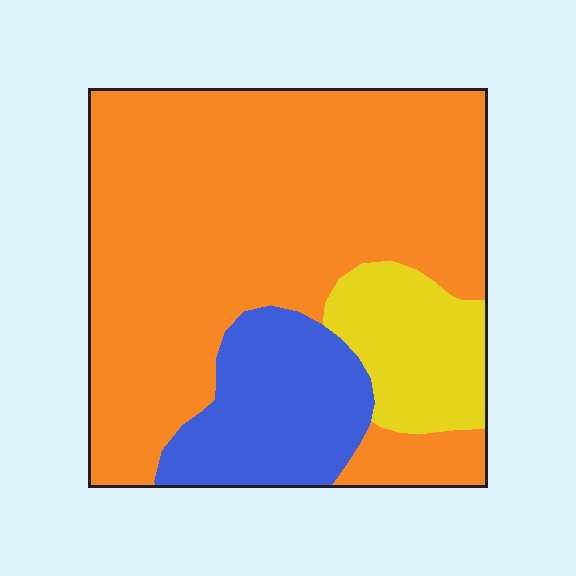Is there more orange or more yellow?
Orange.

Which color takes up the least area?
Yellow, at roughly 15%.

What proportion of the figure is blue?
Blue takes up less than a quarter of the figure.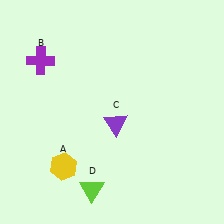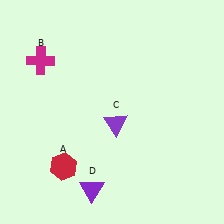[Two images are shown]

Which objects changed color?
A changed from yellow to red. B changed from purple to magenta. D changed from lime to purple.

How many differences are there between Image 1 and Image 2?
There are 3 differences between the two images.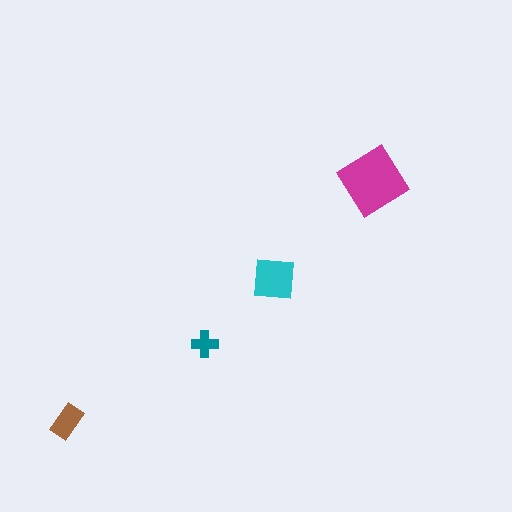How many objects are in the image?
There are 4 objects in the image.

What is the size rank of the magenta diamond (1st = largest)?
1st.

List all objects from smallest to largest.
The teal cross, the brown rectangle, the cyan square, the magenta diamond.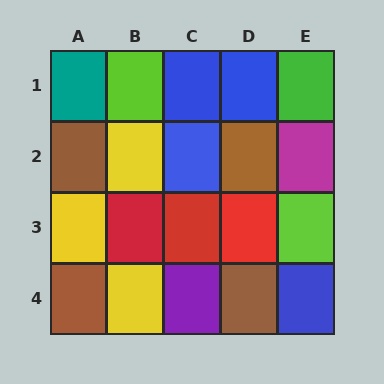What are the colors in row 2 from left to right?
Brown, yellow, blue, brown, magenta.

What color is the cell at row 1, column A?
Teal.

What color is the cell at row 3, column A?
Yellow.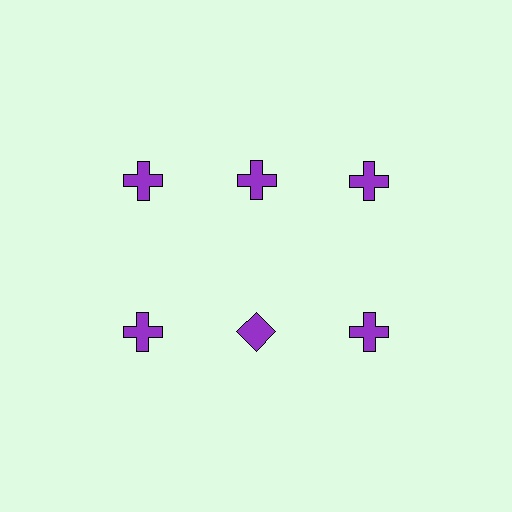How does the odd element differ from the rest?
It has a different shape: diamond instead of cross.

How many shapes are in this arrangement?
There are 6 shapes arranged in a grid pattern.